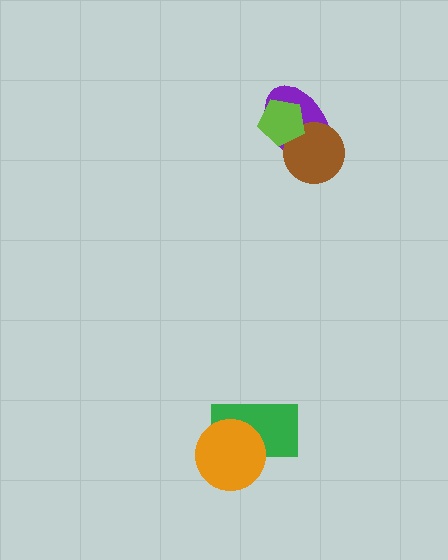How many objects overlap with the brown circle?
2 objects overlap with the brown circle.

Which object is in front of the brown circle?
The lime pentagon is in front of the brown circle.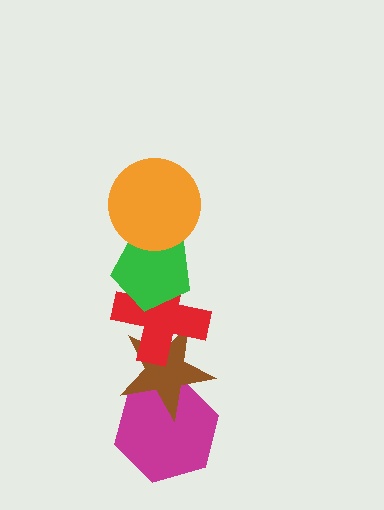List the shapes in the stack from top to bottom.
From top to bottom: the orange circle, the green pentagon, the red cross, the brown star, the magenta hexagon.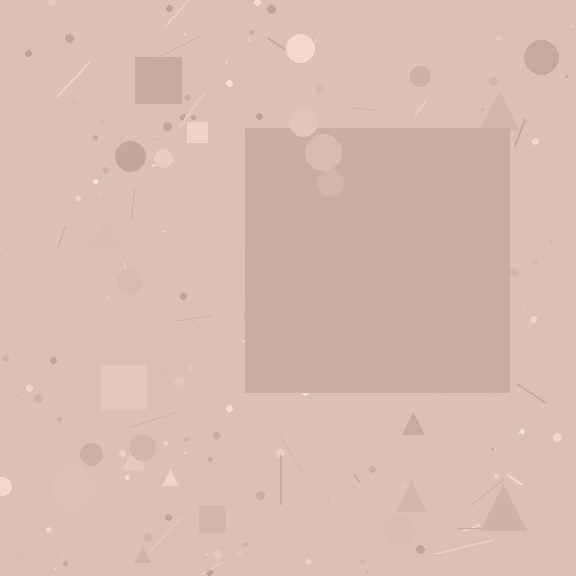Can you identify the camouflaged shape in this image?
The camouflaged shape is a square.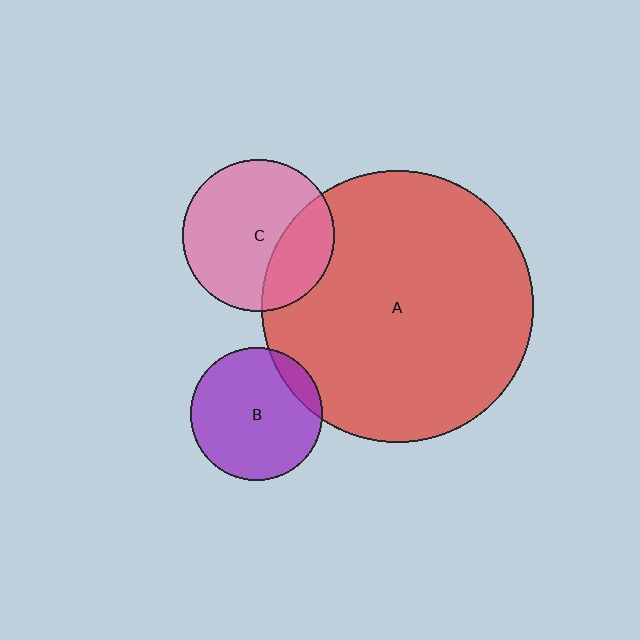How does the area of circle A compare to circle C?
Approximately 3.2 times.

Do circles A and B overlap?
Yes.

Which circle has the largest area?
Circle A (red).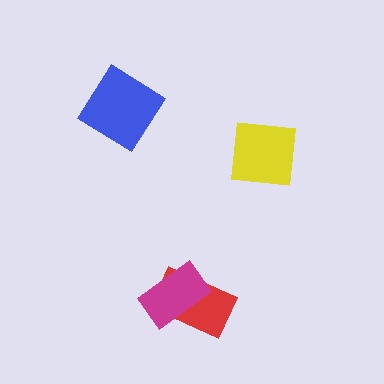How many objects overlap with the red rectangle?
1 object overlaps with the red rectangle.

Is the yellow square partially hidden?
No, no other shape covers it.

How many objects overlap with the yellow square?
0 objects overlap with the yellow square.